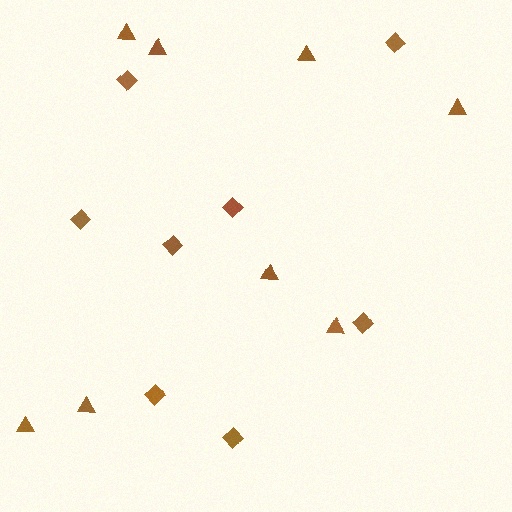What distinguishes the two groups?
There are 2 groups: one group of diamonds (8) and one group of triangles (8).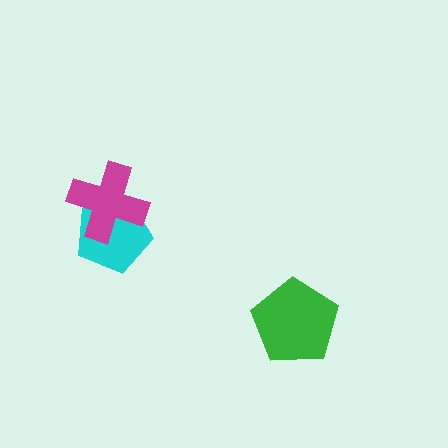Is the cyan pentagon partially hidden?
Yes, it is partially covered by another shape.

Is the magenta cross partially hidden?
No, no other shape covers it.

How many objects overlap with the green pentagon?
0 objects overlap with the green pentagon.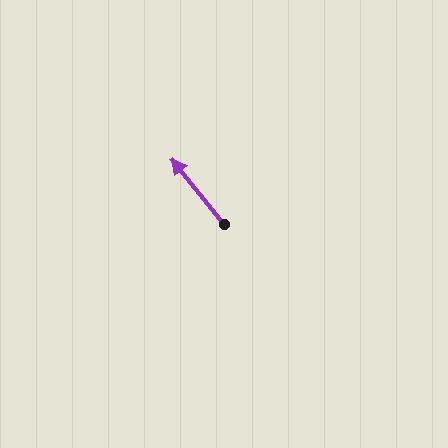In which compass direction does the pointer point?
Northwest.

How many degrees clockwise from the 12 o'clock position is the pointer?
Approximately 321 degrees.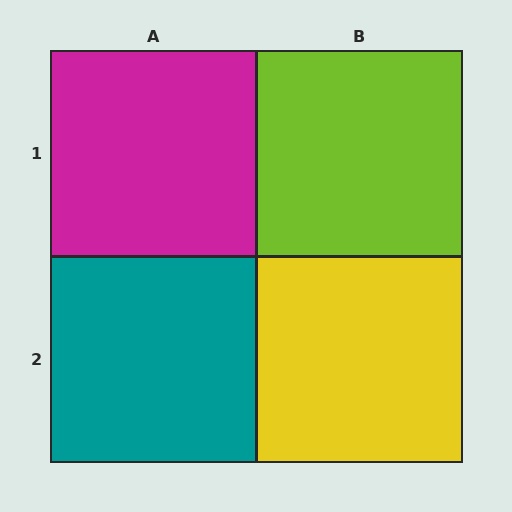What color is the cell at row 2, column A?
Teal.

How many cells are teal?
1 cell is teal.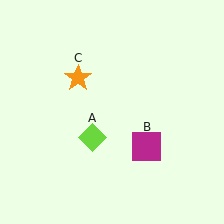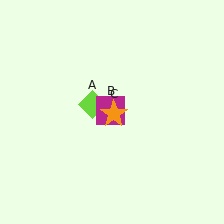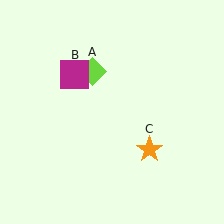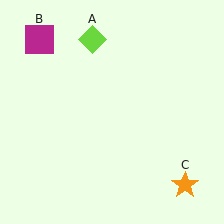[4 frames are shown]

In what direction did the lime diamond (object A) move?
The lime diamond (object A) moved up.